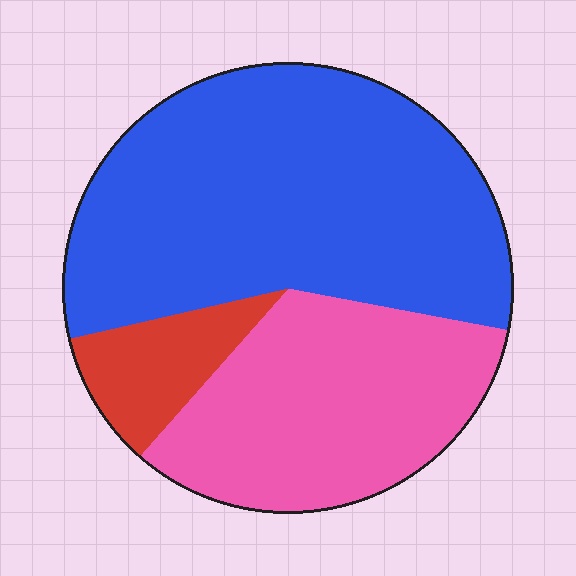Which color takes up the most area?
Blue, at roughly 55%.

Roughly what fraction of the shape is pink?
Pink covers around 35% of the shape.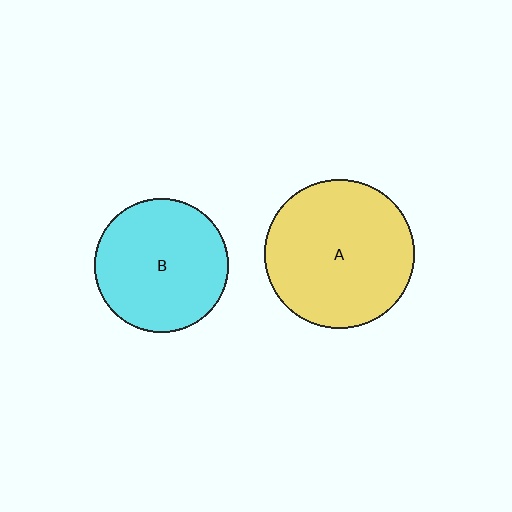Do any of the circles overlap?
No, none of the circles overlap.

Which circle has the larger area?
Circle A (yellow).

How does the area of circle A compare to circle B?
Approximately 1.2 times.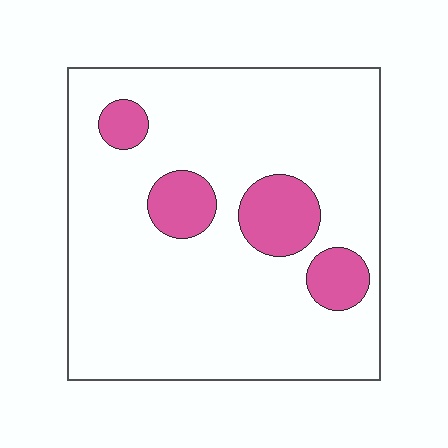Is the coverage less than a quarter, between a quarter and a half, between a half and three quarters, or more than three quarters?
Less than a quarter.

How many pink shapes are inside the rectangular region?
4.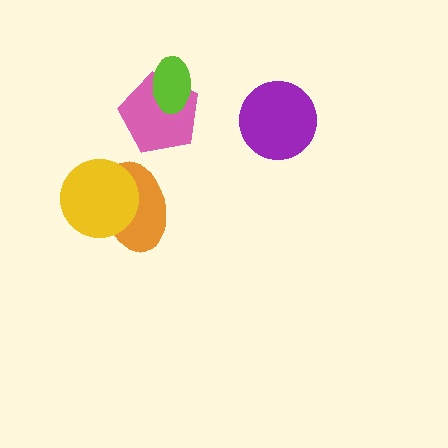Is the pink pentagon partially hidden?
Yes, it is partially covered by another shape.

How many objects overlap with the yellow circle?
1 object overlaps with the yellow circle.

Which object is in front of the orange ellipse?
The yellow circle is in front of the orange ellipse.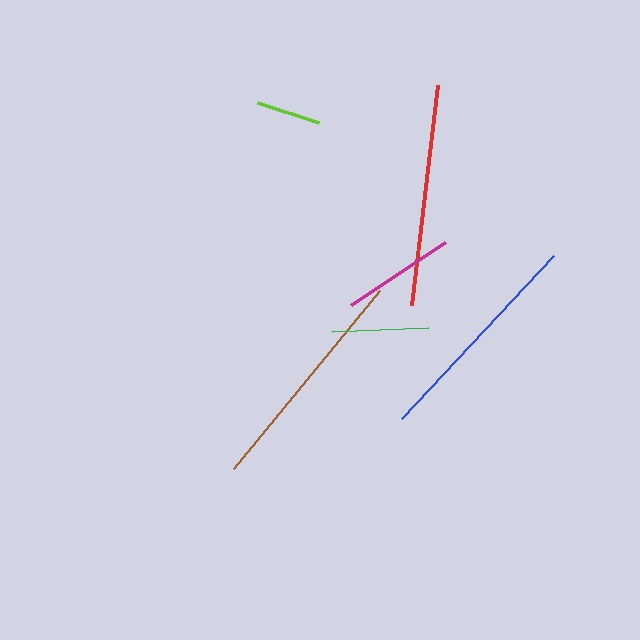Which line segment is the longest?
The brown line is the longest at approximately 231 pixels.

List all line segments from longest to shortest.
From longest to shortest: brown, blue, red, magenta, green, lime.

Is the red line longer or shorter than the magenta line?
The red line is longer than the magenta line.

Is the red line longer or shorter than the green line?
The red line is longer than the green line.